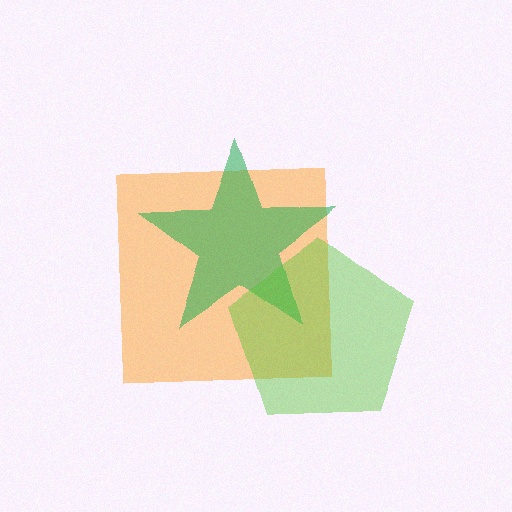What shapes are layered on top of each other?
The layered shapes are: an orange square, a green star, a lime pentagon.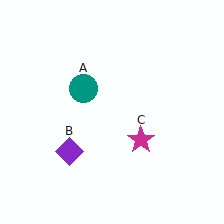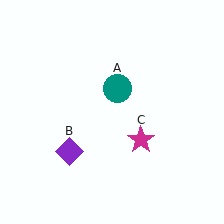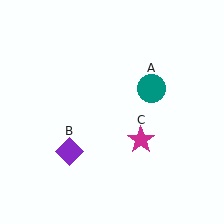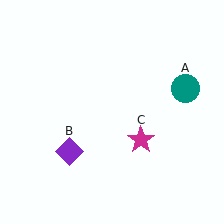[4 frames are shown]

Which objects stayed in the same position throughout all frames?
Purple diamond (object B) and magenta star (object C) remained stationary.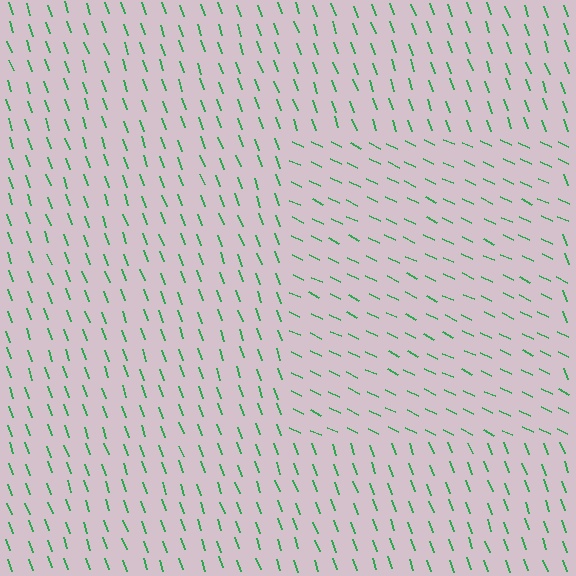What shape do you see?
I see a rectangle.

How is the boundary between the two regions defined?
The boundary is defined purely by a change in line orientation (approximately 45 degrees difference). All lines are the same color and thickness.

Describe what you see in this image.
The image is filled with small green line segments. A rectangle region in the image has lines oriented differently from the surrounding lines, creating a visible texture boundary.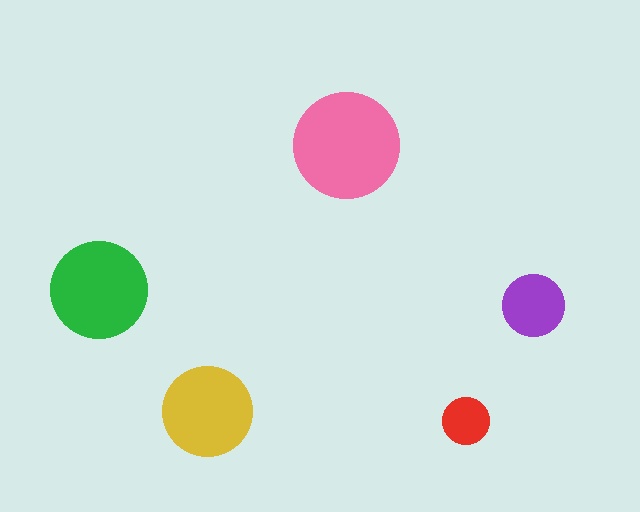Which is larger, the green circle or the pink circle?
The pink one.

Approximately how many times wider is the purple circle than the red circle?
About 1.5 times wider.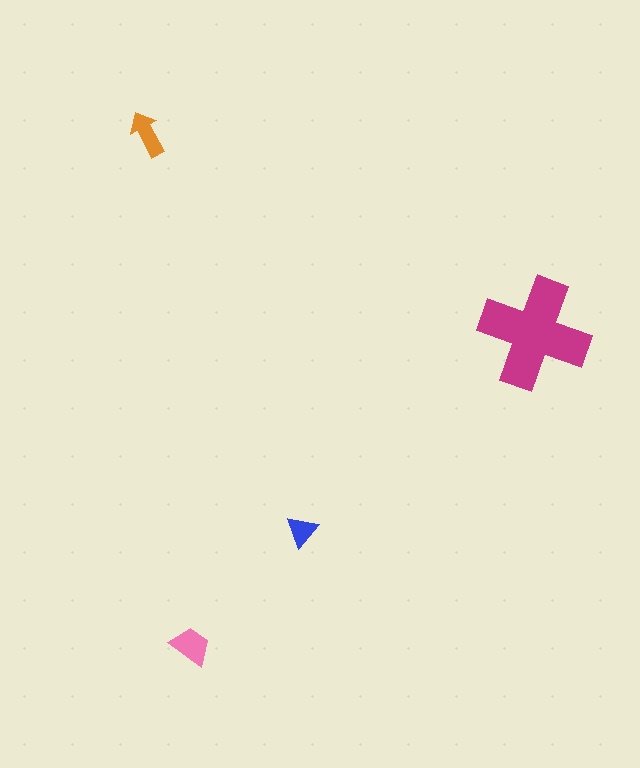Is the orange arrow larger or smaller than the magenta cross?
Smaller.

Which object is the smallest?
The blue triangle.